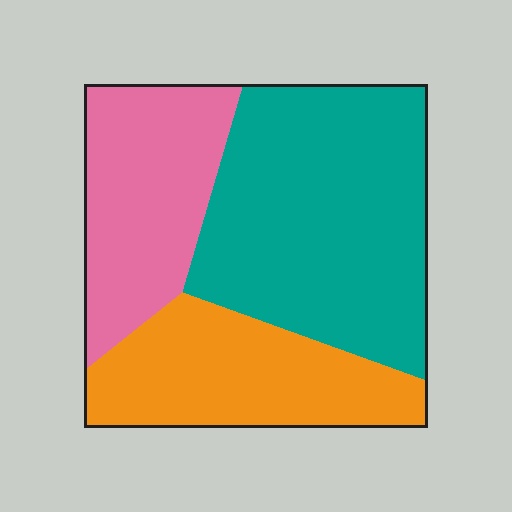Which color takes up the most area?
Teal, at roughly 45%.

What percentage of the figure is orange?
Orange covers 27% of the figure.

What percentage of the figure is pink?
Pink covers 26% of the figure.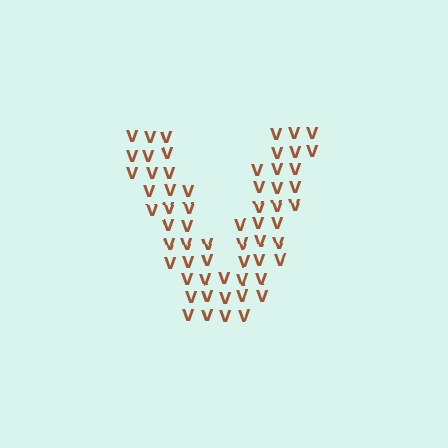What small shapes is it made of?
It is made of small letter V's.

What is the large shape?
The large shape is the letter V.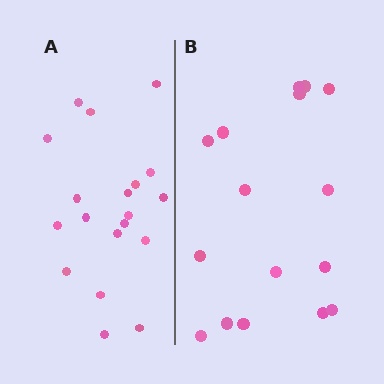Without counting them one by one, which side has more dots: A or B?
Region A (the left region) has more dots.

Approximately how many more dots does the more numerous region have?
Region A has just a few more — roughly 2 or 3 more dots than region B.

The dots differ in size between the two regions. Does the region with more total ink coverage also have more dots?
No. Region B has more total ink coverage because its dots are larger, but region A actually contains more individual dots. Total area can be misleading — the number of items is what matters here.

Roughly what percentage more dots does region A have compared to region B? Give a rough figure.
About 20% more.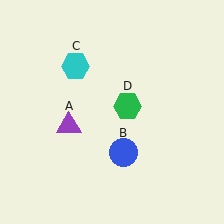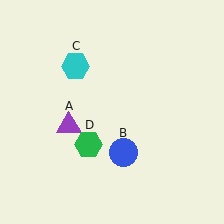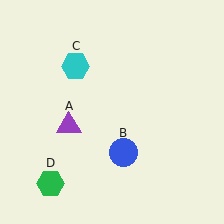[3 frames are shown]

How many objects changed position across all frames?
1 object changed position: green hexagon (object D).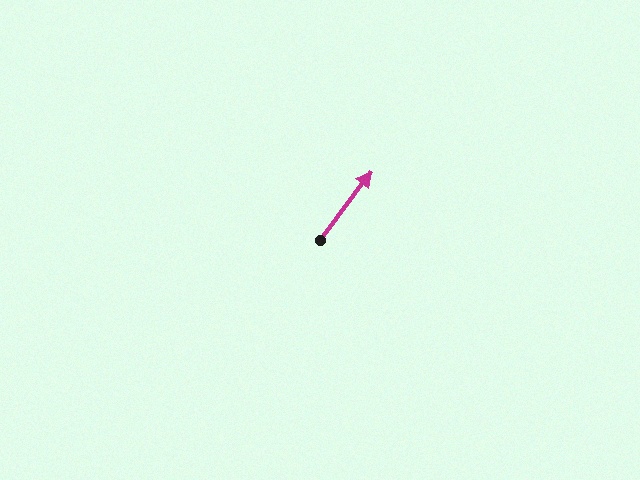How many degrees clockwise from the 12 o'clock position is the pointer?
Approximately 37 degrees.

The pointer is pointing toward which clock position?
Roughly 1 o'clock.